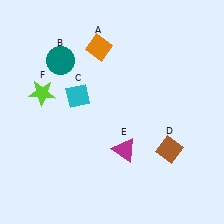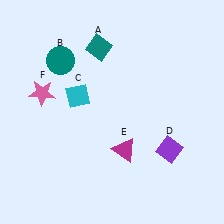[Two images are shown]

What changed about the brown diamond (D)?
In Image 1, D is brown. In Image 2, it changed to purple.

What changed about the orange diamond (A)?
In Image 1, A is orange. In Image 2, it changed to teal.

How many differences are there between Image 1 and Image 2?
There are 3 differences between the two images.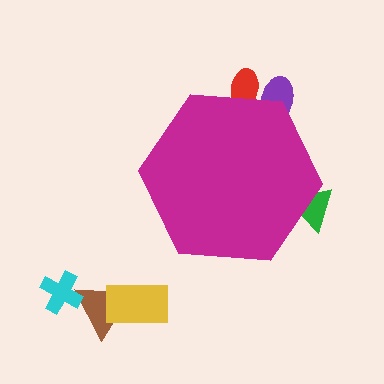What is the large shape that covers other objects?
A magenta hexagon.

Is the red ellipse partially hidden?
Yes, the red ellipse is partially hidden behind the magenta hexagon.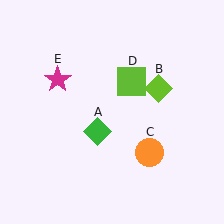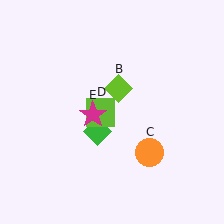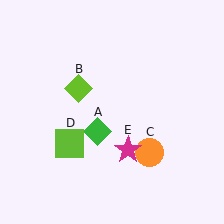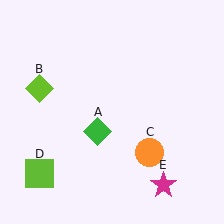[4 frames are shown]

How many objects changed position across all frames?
3 objects changed position: lime diamond (object B), lime square (object D), magenta star (object E).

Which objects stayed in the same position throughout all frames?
Green diamond (object A) and orange circle (object C) remained stationary.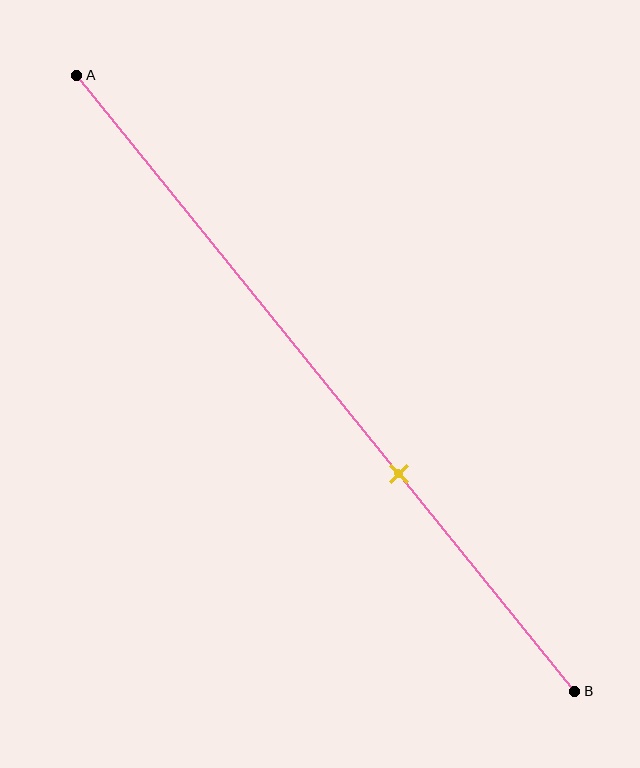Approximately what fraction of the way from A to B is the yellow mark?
The yellow mark is approximately 65% of the way from A to B.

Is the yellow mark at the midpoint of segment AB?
No, the mark is at about 65% from A, not at the 50% midpoint.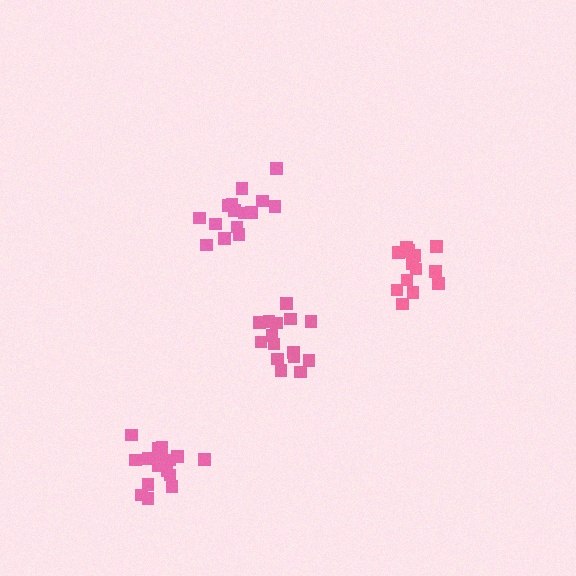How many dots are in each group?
Group 1: 15 dots, Group 2: 15 dots, Group 3: 18 dots, Group 4: 14 dots (62 total).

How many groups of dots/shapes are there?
There are 4 groups.